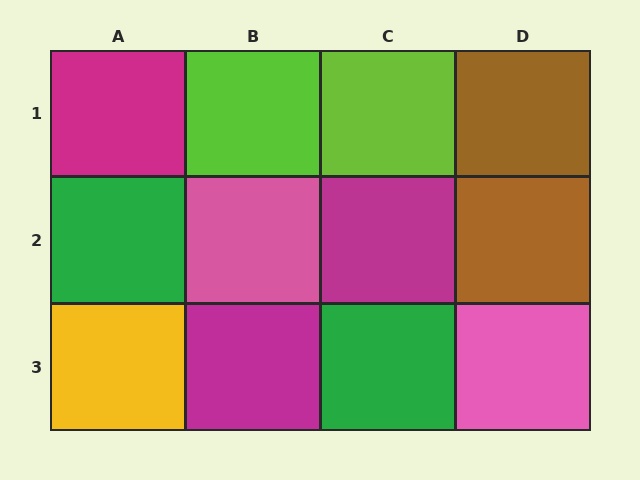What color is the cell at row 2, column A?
Green.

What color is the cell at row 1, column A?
Magenta.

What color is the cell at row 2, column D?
Brown.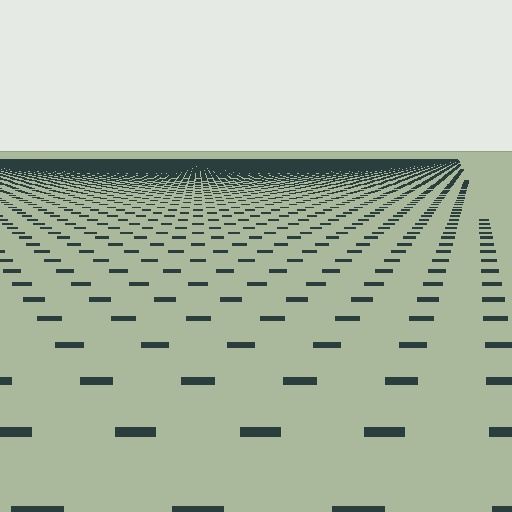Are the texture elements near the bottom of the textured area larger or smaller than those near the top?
Larger. Near the bottom, elements are closer to the viewer and appear at a bigger on-screen size.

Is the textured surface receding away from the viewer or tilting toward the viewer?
The surface is receding away from the viewer. Texture elements get smaller and denser toward the top.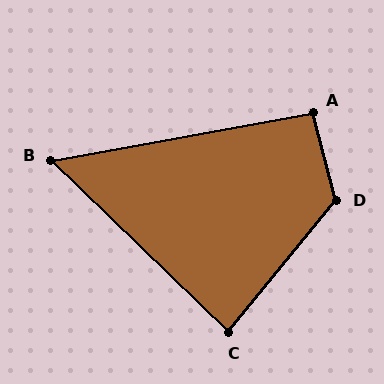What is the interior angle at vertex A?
Approximately 95 degrees (approximately right).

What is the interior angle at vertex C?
Approximately 85 degrees (approximately right).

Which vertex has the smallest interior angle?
B, at approximately 54 degrees.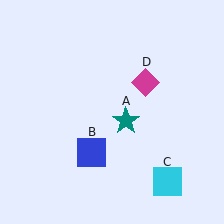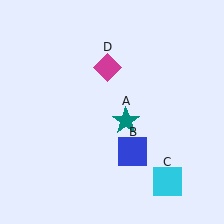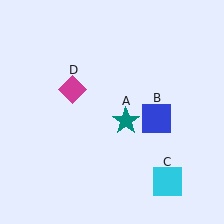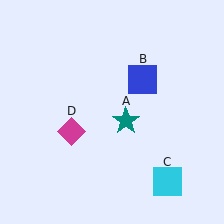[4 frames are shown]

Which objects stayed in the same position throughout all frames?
Teal star (object A) and cyan square (object C) remained stationary.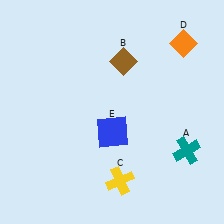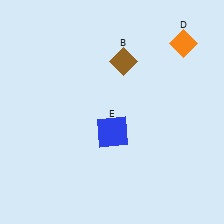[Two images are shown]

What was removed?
The yellow cross (C), the teal cross (A) were removed in Image 2.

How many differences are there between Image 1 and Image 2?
There are 2 differences between the two images.